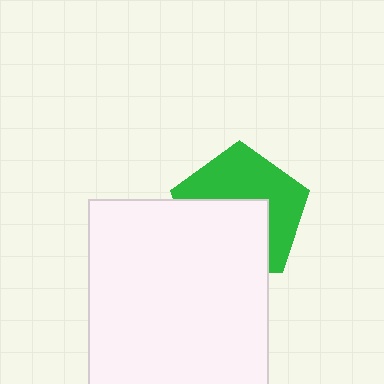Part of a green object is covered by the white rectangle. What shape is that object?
It is a pentagon.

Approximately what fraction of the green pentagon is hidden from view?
Roughly 49% of the green pentagon is hidden behind the white rectangle.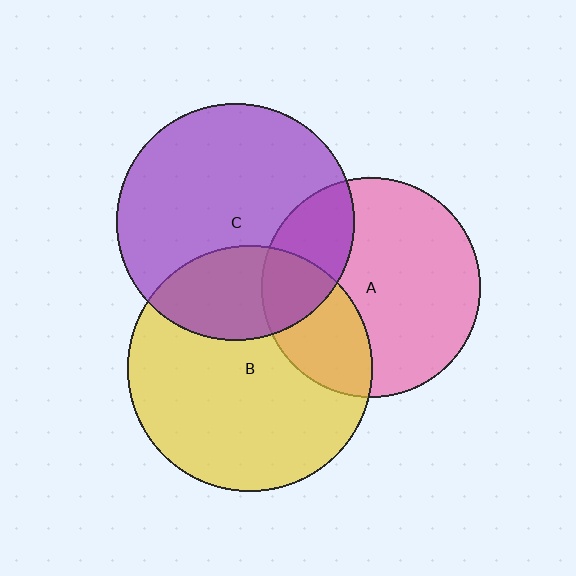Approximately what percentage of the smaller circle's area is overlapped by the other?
Approximately 30%.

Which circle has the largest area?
Circle B (yellow).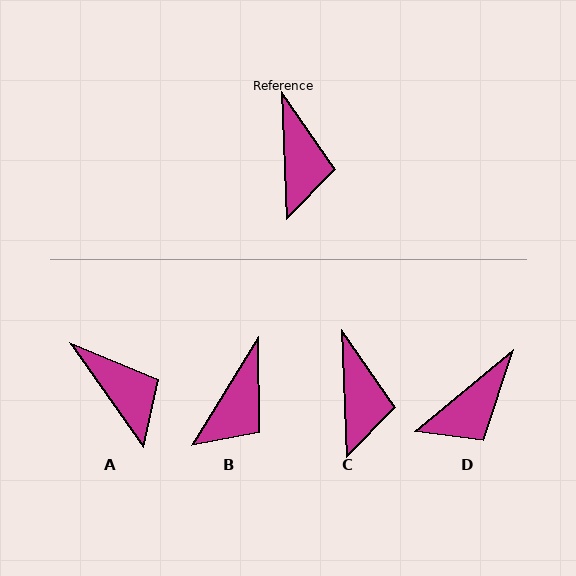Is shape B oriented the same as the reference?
No, it is off by about 34 degrees.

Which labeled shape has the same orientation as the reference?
C.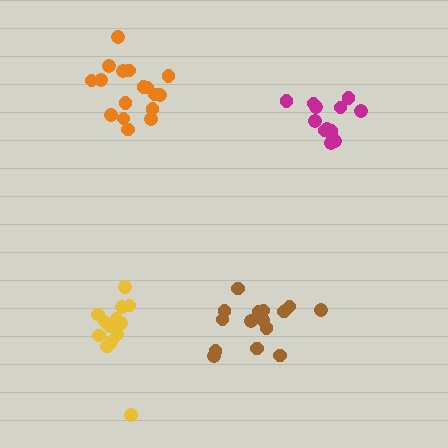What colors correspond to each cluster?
The clusters are colored: brown, orange, magenta, yellow.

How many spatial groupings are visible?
There are 4 spatial groupings.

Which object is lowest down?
The yellow cluster is bottommost.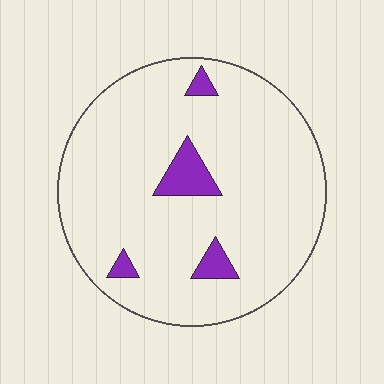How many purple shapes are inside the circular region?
4.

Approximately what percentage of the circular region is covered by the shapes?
Approximately 10%.